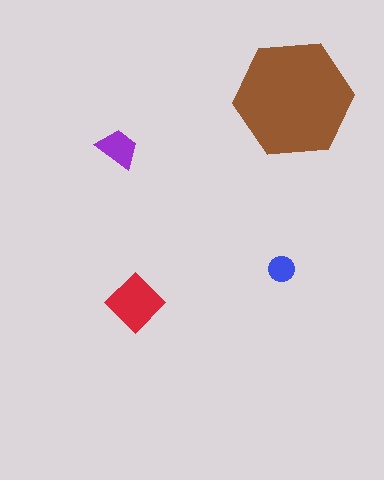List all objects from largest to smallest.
The brown hexagon, the red diamond, the purple trapezoid, the blue circle.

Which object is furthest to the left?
The purple trapezoid is leftmost.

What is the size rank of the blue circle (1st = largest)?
4th.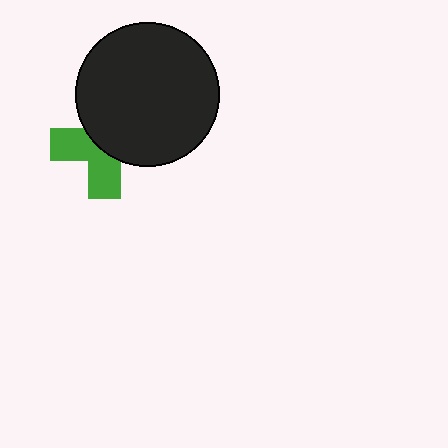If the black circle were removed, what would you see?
You would see the complete green cross.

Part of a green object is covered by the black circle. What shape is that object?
It is a cross.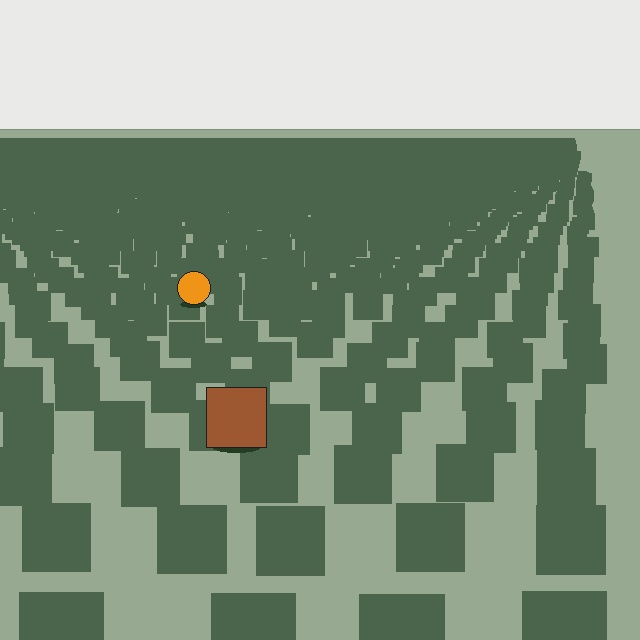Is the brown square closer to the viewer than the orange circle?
Yes. The brown square is closer — you can tell from the texture gradient: the ground texture is coarser near it.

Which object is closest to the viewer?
The brown square is closest. The texture marks near it are larger and more spread out.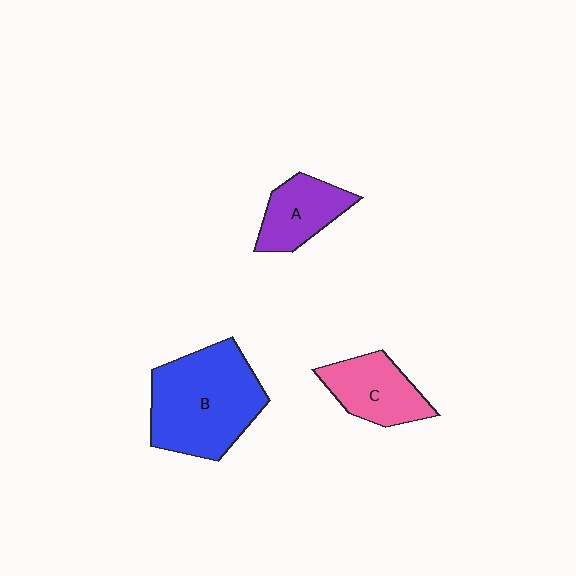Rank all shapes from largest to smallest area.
From largest to smallest: B (blue), C (pink), A (purple).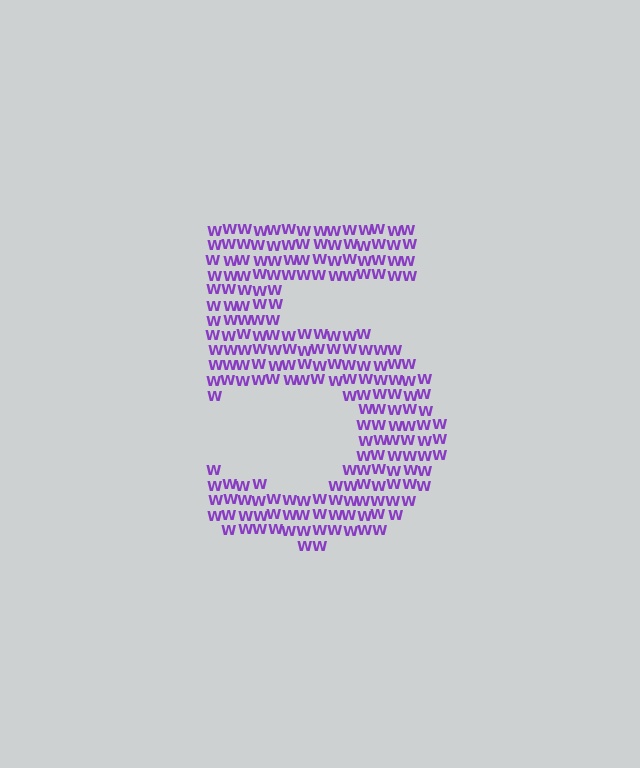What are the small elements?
The small elements are letter W's.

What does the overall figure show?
The overall figure shows the digit 5.